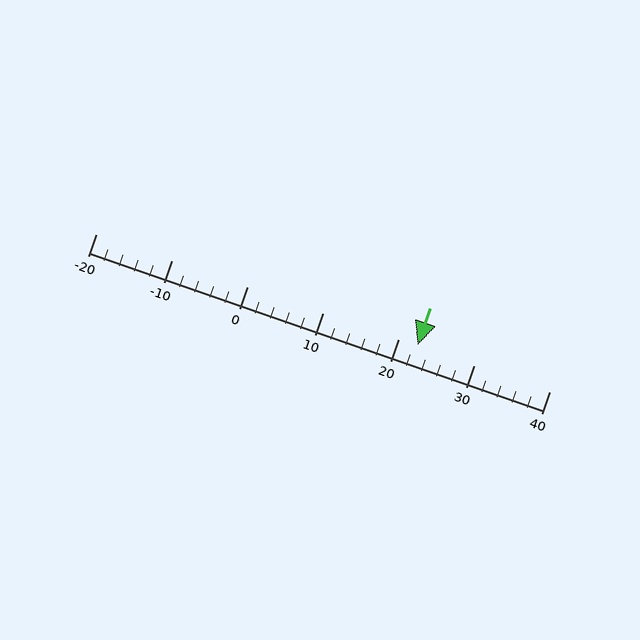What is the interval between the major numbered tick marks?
The major tick marks are spaced 10 units apart.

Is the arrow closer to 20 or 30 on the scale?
The arrow is closer to 20.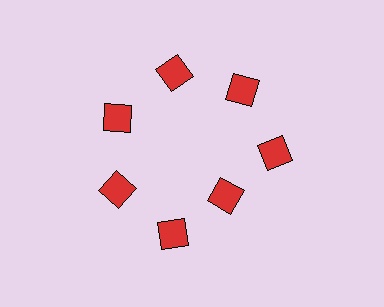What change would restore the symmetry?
The symmetry would be restored by moving it outward, back onto the ring so that all 7 squares sit at equal angles and equal distance from the center.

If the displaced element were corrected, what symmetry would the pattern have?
It would have 7-fold rotational symmetry — the pattern would map onto itself every 51 degrees.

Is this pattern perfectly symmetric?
No. The 7 red squares are arranged in a ring, but one element near the 5 o'clock position is pulled inward toward the center, breaking the 7-fold rotational symmetry.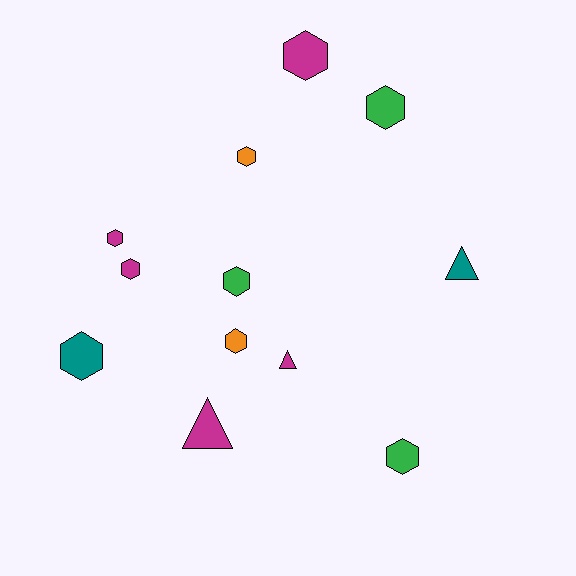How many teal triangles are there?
There is 1 teal triangle.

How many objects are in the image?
There are 12 objects.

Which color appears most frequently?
Magenta, with 5 objects.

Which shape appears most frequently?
Hexagon, with 9 objects.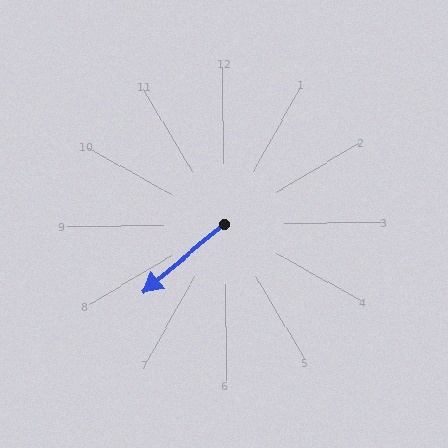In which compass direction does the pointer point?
Southwest.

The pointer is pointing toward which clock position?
Roughly 8 o'clock.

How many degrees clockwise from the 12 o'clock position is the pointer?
Approximately 231 degrees.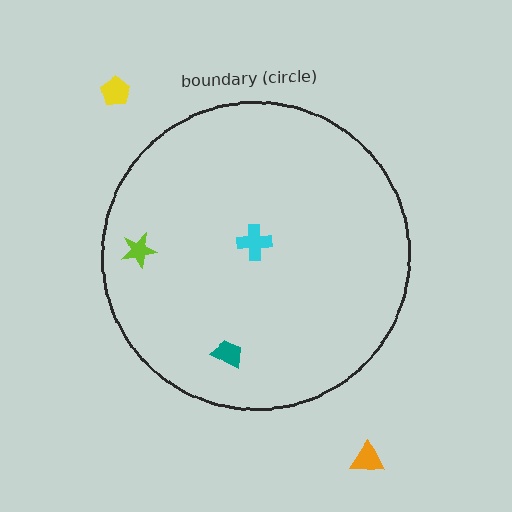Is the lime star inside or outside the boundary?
Inside.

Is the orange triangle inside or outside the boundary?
Outside.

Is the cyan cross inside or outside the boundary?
Inside.